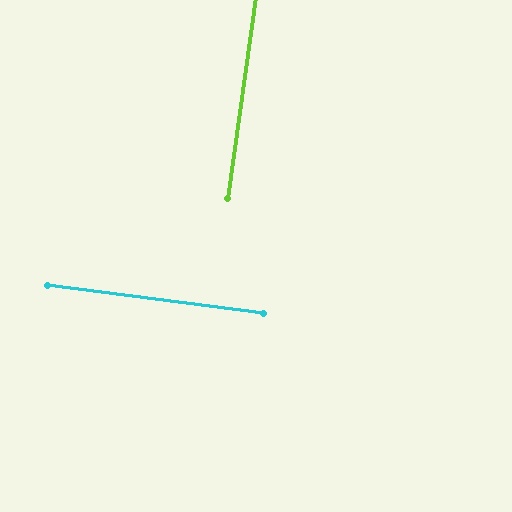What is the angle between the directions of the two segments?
Approximately 90 degrees.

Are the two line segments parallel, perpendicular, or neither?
Perpendicular — they meet at approximately 90°.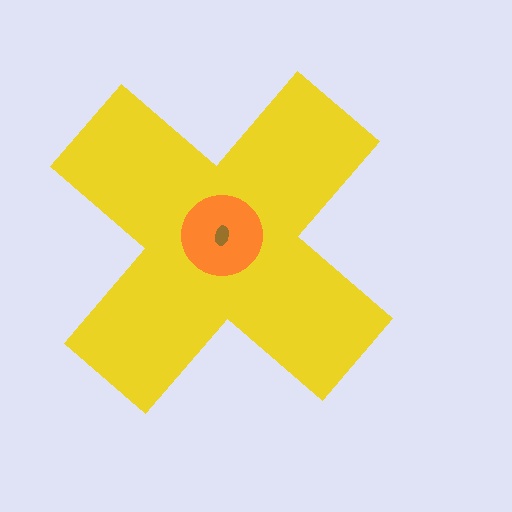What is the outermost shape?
The yellow cross.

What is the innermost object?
The brown ellipse.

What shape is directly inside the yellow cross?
The orange circle.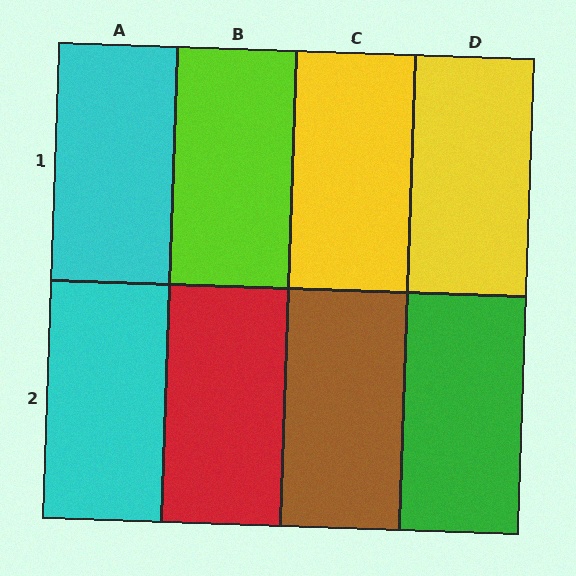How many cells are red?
1 cell is red.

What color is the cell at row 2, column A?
Cyan.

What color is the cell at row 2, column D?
Green.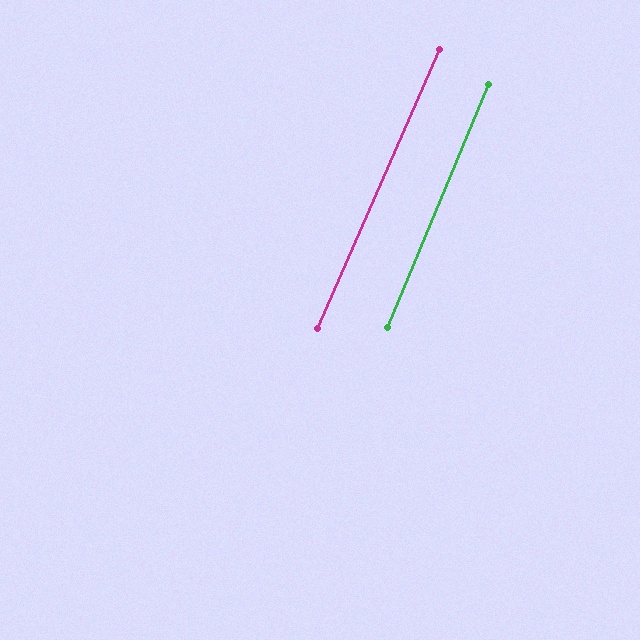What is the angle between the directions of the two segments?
Approximately 1 degree.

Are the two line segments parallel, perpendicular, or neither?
Parallel — their directions differ by only 1.2°.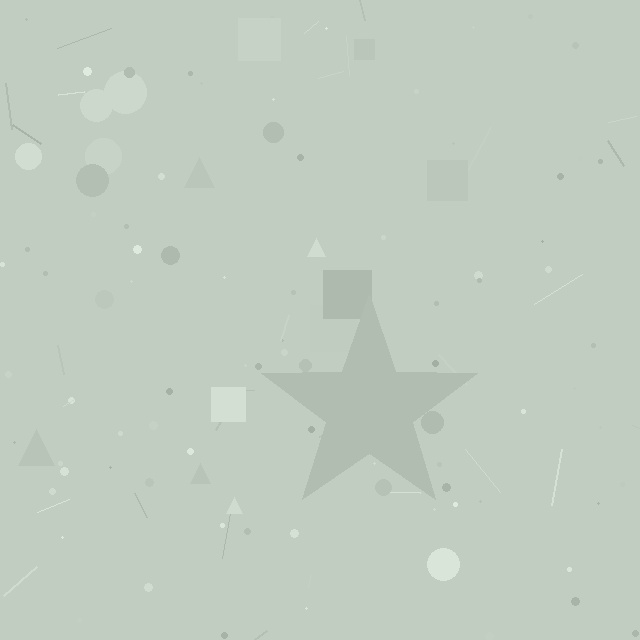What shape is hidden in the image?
A star is hidden in the image.